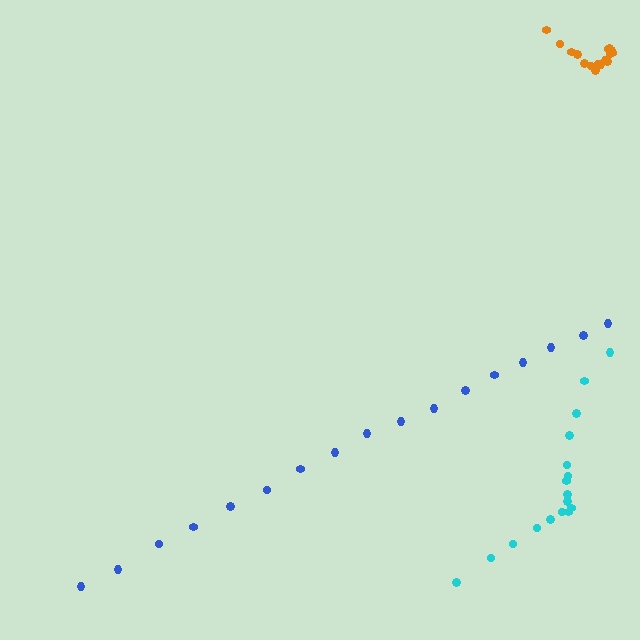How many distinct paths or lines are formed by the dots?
There are 3 distinct paths.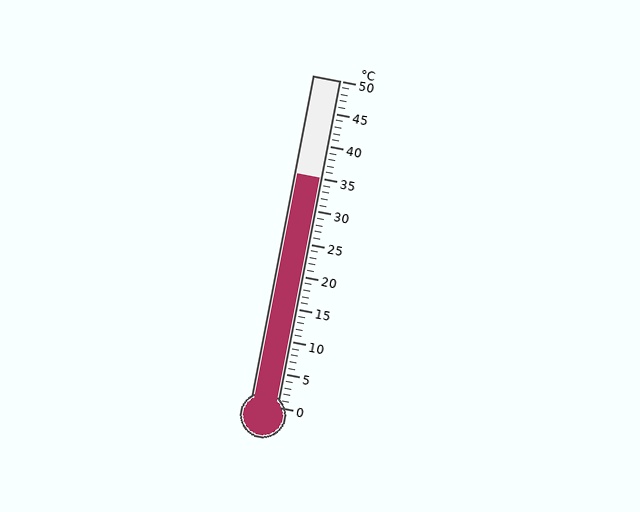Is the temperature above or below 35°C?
The temperature is at 35°C.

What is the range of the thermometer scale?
The thermometer scale ranges from 0°C to 50°C.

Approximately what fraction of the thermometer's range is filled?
The thermometer is filled to approximately 70% of its range.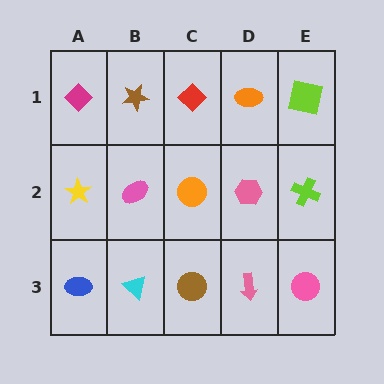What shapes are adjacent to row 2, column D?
An orange ellipse (row 1, column D), a pink arrow (row 3, column D), an orange circle (row 2, column C), a lime cross (row 2, column E).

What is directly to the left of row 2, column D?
An orange circle.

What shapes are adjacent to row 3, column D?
A pink hexagon (row 2, column D), a brown circle (row 3, column C), a pink circle (row 3, column E).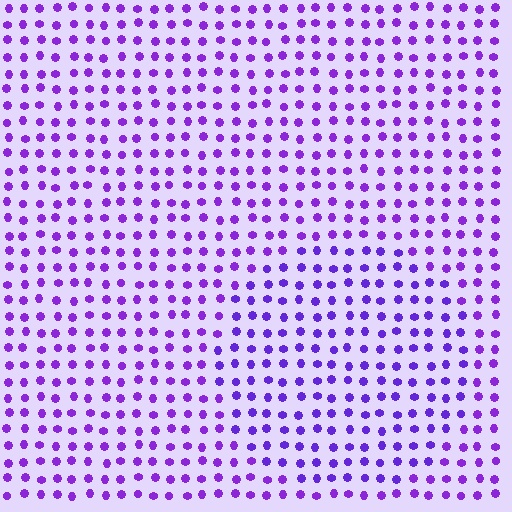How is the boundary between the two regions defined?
The boundary is defined purely by a slight shift in hue (about 14 degrees). Spacing, size, and orientation are identical on both sides.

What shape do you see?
I see a circle.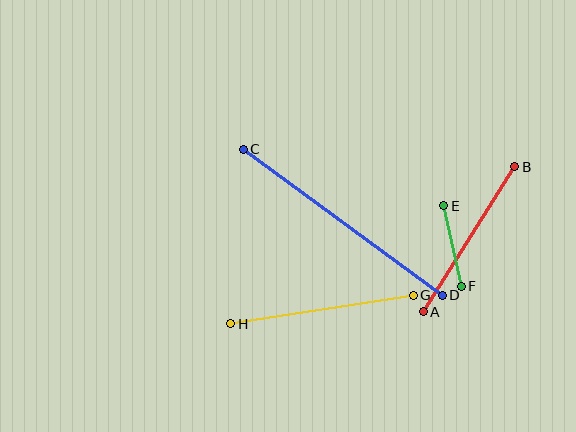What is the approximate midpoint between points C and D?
The midpoint is at approximately (343, 222) pixels.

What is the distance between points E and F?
The distance is approximately 82 pixels.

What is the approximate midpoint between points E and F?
The midpoint is at approximately (452, 246) pixels.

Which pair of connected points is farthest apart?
Points C and D are farthest apart.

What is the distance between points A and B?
The distance is approximately 171 pixels.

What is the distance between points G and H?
The distance is approximately 185 pixels.